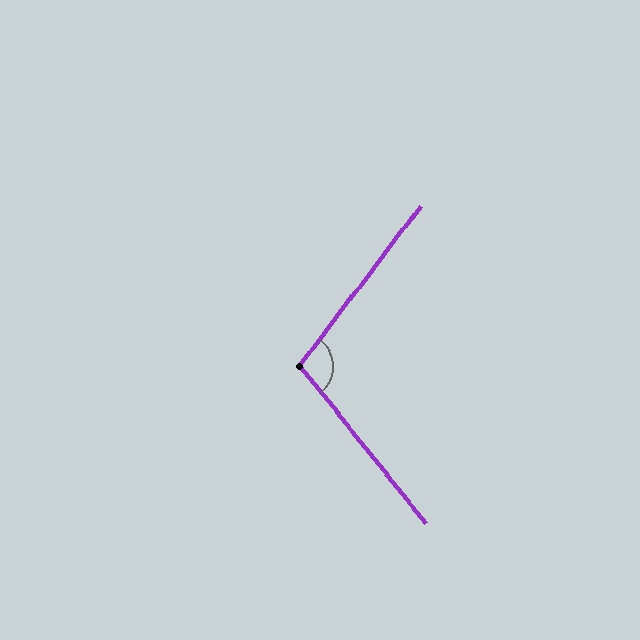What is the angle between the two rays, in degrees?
Approximately 104 degrees.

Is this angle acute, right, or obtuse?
It is obtuse.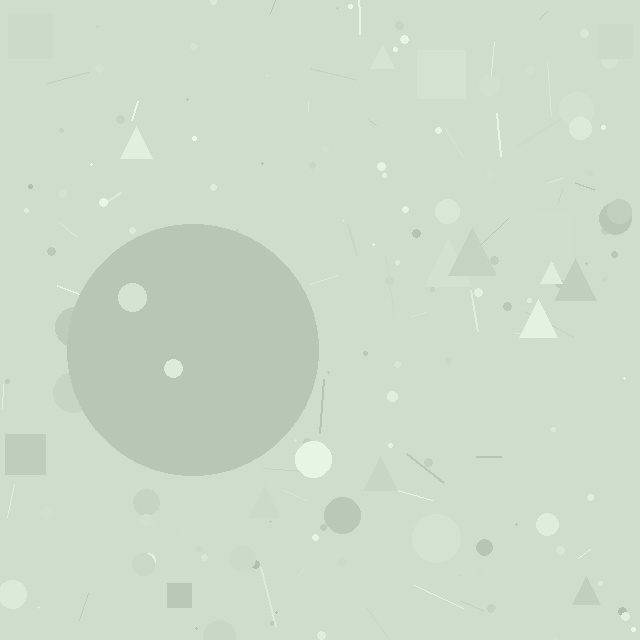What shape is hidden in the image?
A circle is hidden in the image.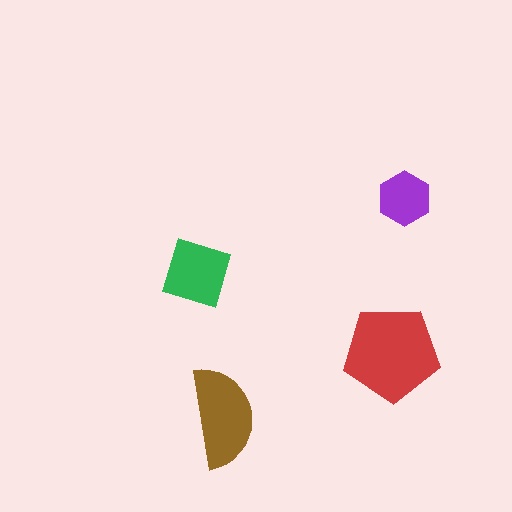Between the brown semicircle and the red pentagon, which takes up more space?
The red pentagon.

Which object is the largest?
The red pentagon.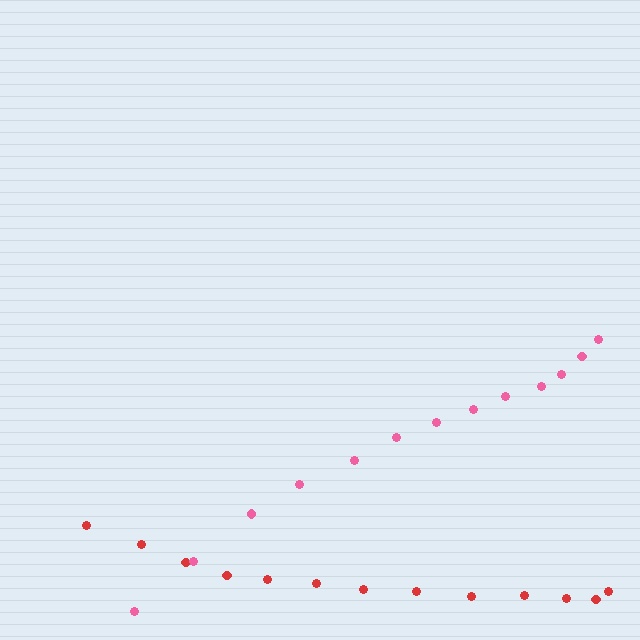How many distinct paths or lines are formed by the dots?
There are 2 distinct paths.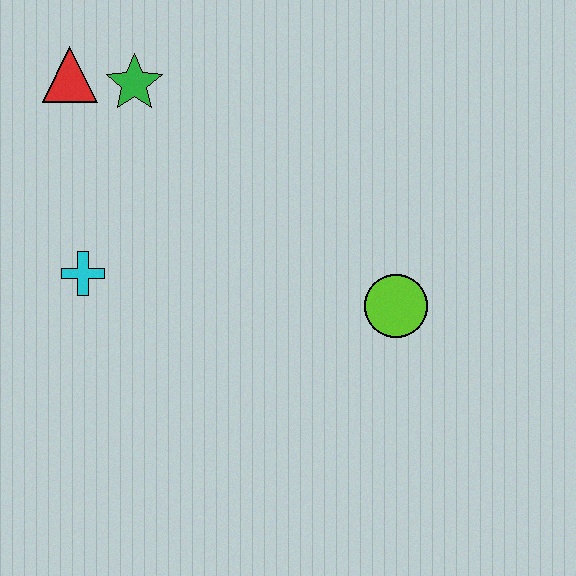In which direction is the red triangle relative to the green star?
The red triangle is to the left of the green star.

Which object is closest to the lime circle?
The cyan cross is closest to the lime circle.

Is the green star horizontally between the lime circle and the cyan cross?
Yes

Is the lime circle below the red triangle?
Yes